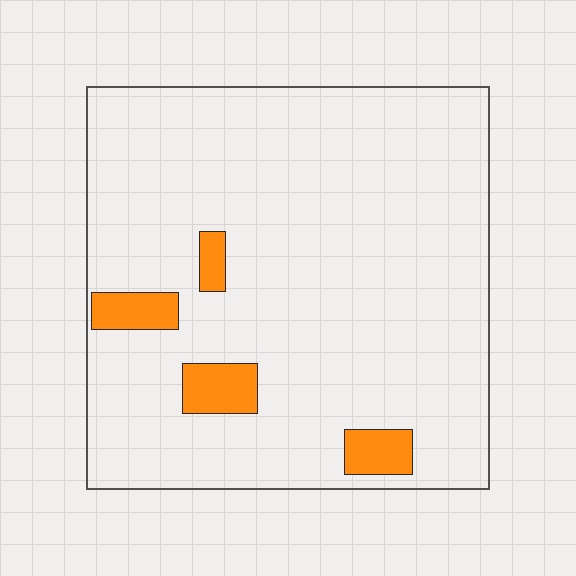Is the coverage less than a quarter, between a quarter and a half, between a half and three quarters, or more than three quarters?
Less than a quarter.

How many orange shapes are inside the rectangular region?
4.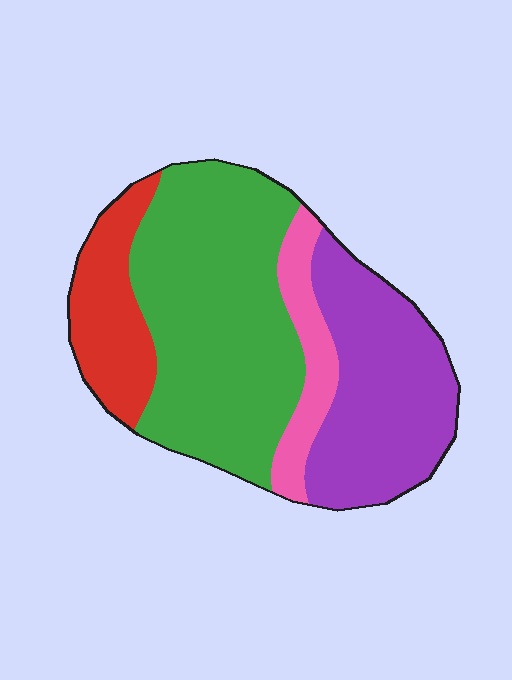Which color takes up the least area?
Pink, at roughly 10%.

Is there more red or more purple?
Purple.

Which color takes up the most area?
Green, at roughly 45%.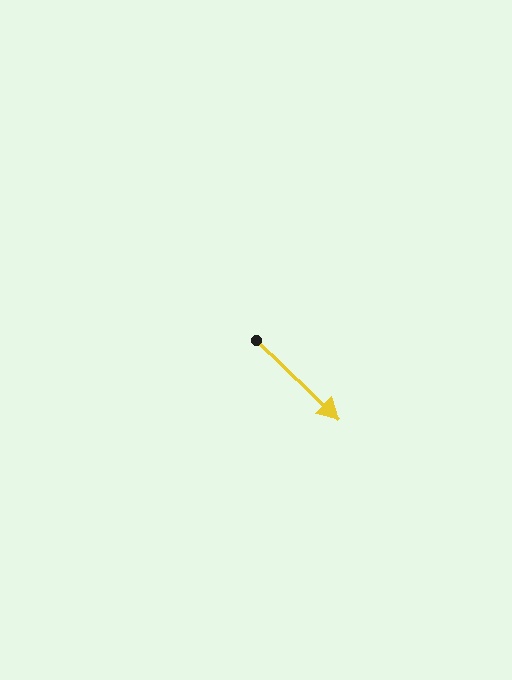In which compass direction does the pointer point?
Southeast.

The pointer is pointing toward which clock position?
Roughly 4 o'clock.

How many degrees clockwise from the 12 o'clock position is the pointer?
Approximately 134 degrees.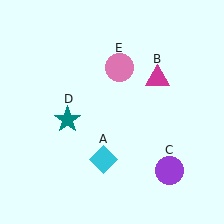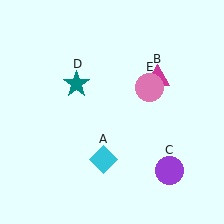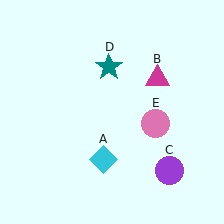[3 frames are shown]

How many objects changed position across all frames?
2 objects changed position: teal star (object D), pink circle (object E).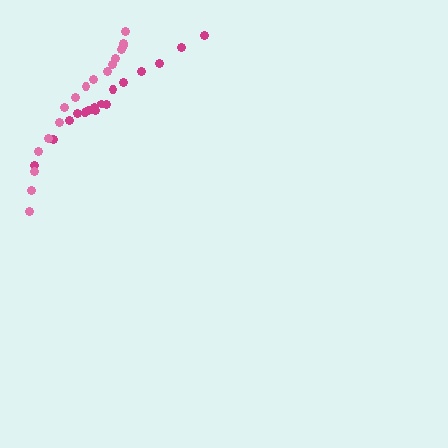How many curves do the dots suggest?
There are 2 distinct paths.